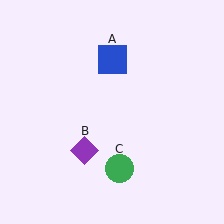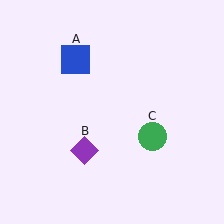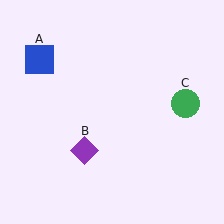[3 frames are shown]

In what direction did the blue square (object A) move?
The blue square (object A) moved left.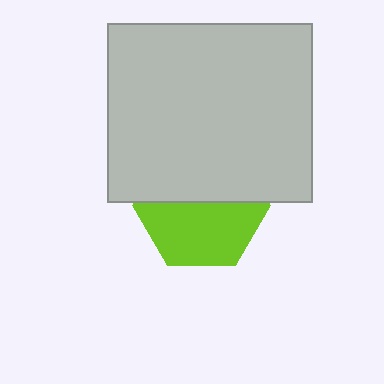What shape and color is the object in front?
The object in front is a light gray rectangle.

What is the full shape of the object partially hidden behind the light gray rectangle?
The partially hidden object is a lime hexagon.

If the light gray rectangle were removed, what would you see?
You would see the complete lime hexagon.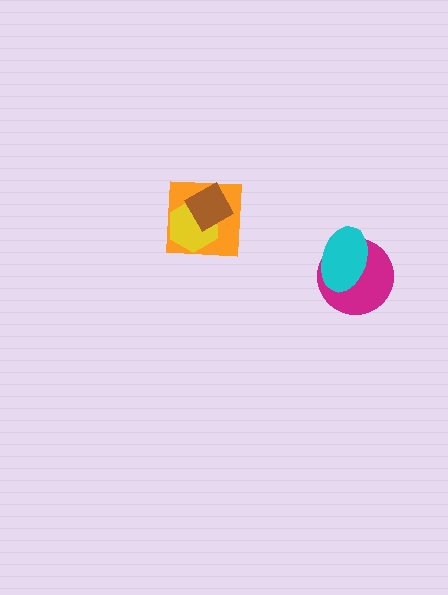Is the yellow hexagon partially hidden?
Yes, it is partially covered by another shape.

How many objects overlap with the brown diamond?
2 objects overlap with the brown diamond.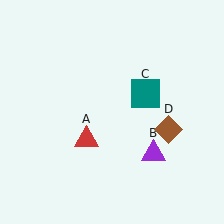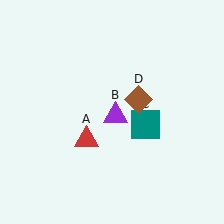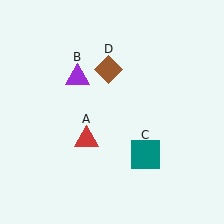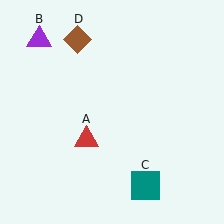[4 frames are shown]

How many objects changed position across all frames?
3 objects changed position: purple triangle (object B), teal square (object C), brown diamond (object D).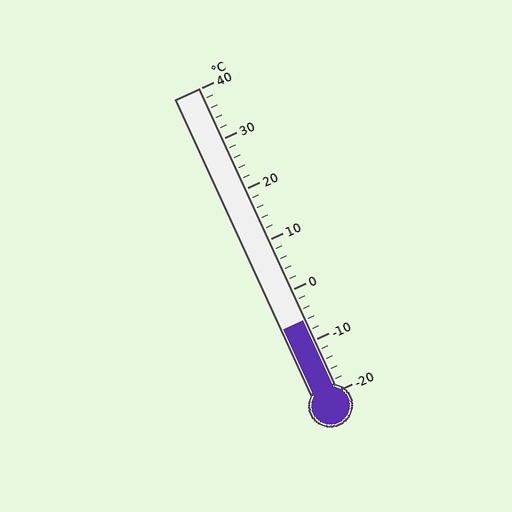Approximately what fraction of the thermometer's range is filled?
The thermometer is filled to approximately 25% of its range.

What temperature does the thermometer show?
The thermometer shows approximately -6°C.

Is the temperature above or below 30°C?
The temperature is below 30°C.